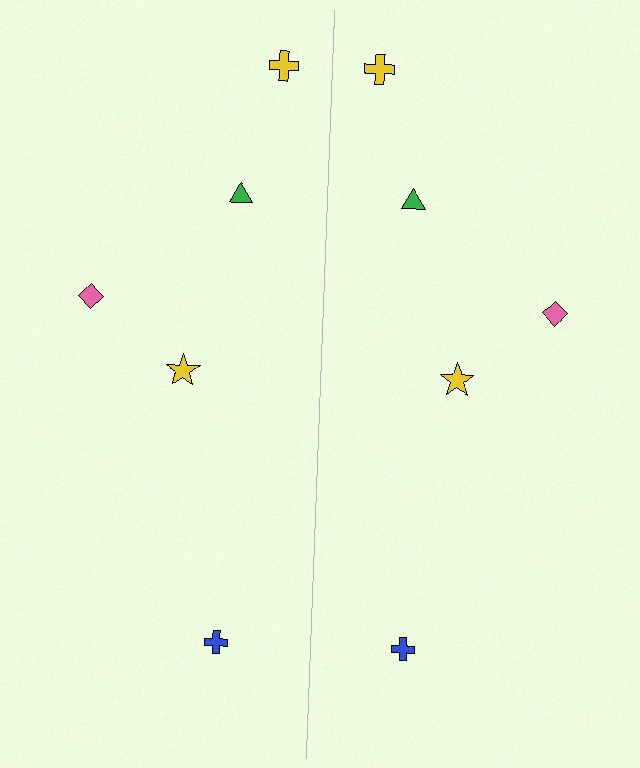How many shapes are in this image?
There are 10 shapes in this image.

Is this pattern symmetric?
Yes, this pattern has bilateral (reflection) symmetry.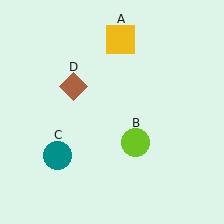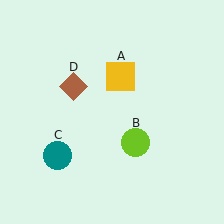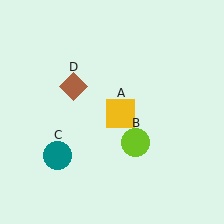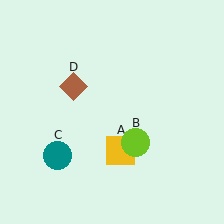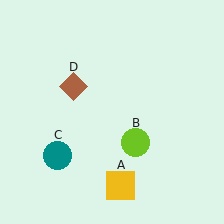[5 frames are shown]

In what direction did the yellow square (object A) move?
The yellow square (object A) moved down.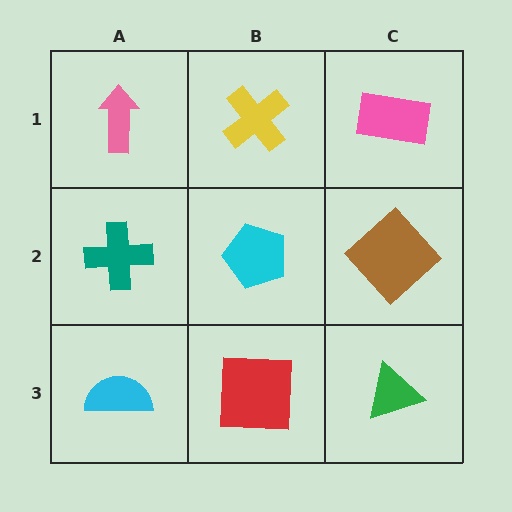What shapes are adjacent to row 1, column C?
A brown diamond (row 2, column C), a yellow cross (row 1, column B).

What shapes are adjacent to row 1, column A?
A teal cross (row 2, column A), a yellow cross (row 1, column B).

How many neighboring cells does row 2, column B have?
4.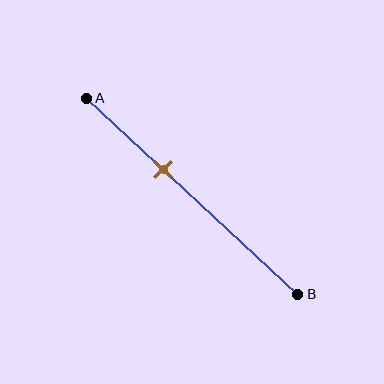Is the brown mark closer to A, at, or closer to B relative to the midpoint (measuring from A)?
The brown mark is closer to point A than the midpoint of segment AB.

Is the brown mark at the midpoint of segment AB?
No, the mark is at about 35% from A, not at the 50% midpoint.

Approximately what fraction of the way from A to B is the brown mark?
The brown mark is approximately 35% of the way from A to B.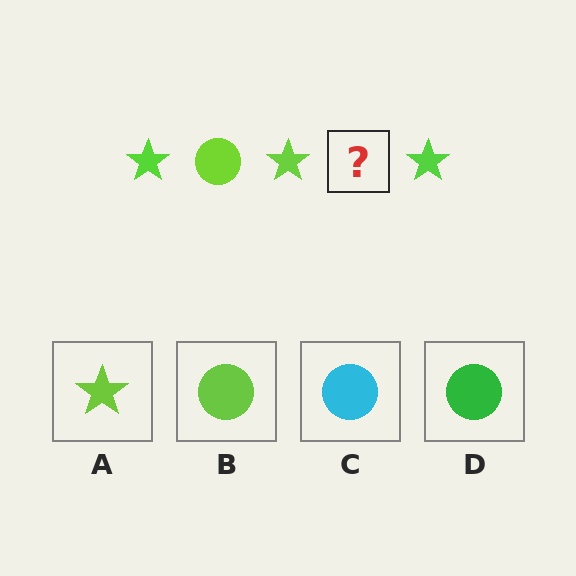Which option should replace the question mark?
Option B.